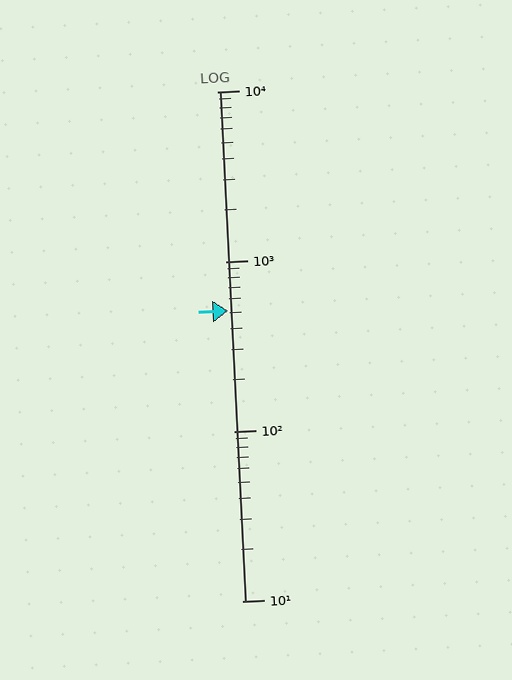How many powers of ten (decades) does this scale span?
The scale spans 3 decades, from 10 to 10000.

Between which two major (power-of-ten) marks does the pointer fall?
The pointer is between 100 and 1000.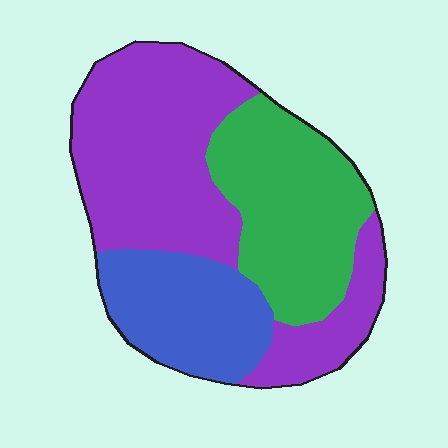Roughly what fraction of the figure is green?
Green takes up between a quarter and a half of the figure.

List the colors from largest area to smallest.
From largest to smallest: purple, green, blue.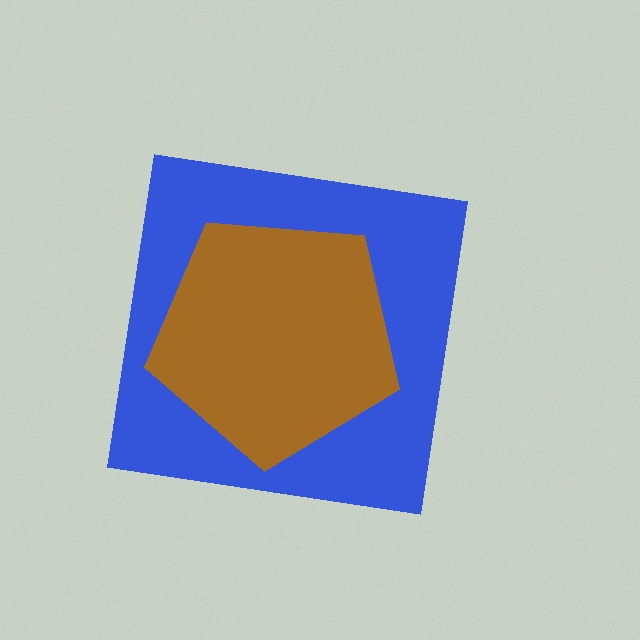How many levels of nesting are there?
2.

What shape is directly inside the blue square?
The brown pentagon.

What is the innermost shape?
The brown pentagon.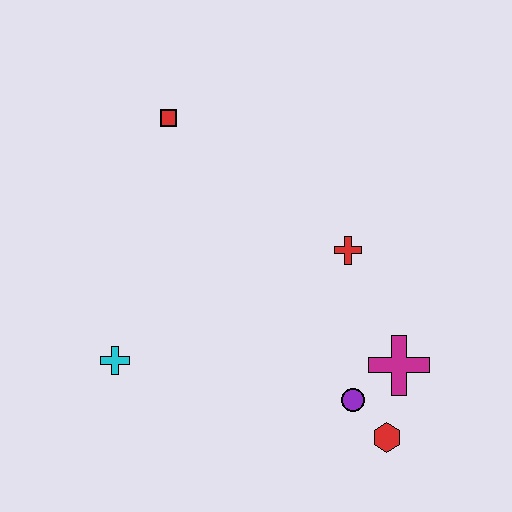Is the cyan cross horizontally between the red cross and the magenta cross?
No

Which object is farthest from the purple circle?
The red square is farthest from the purple circle.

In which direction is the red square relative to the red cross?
The red square is to the left of the red cross.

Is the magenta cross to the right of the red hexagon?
Yes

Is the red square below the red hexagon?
No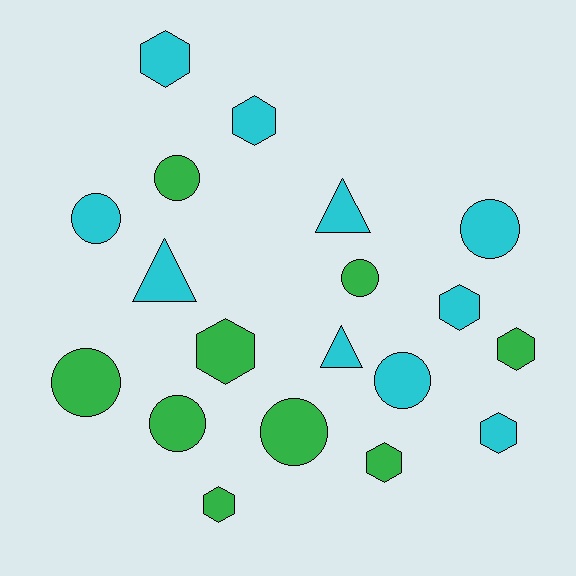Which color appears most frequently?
Cyan, with 10 objects.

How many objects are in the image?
There are 19 objects.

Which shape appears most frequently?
Hexagon, with 8 objects.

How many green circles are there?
There are 5 green circles.